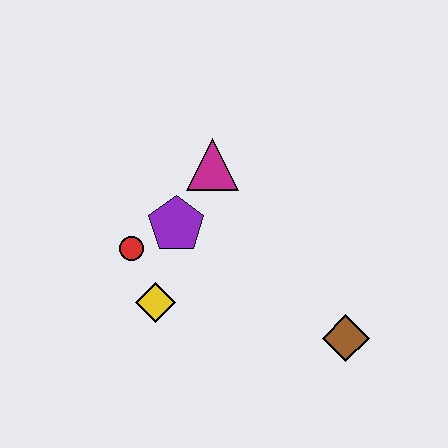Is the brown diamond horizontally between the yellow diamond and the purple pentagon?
No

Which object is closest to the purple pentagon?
The red circle is closest to the purple pentagon.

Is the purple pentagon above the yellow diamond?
Yes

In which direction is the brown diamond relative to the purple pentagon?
The brown diamond is to the right of the purple pentagon.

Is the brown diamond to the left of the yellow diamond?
No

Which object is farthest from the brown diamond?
The red circle is farthest from the brown diamond.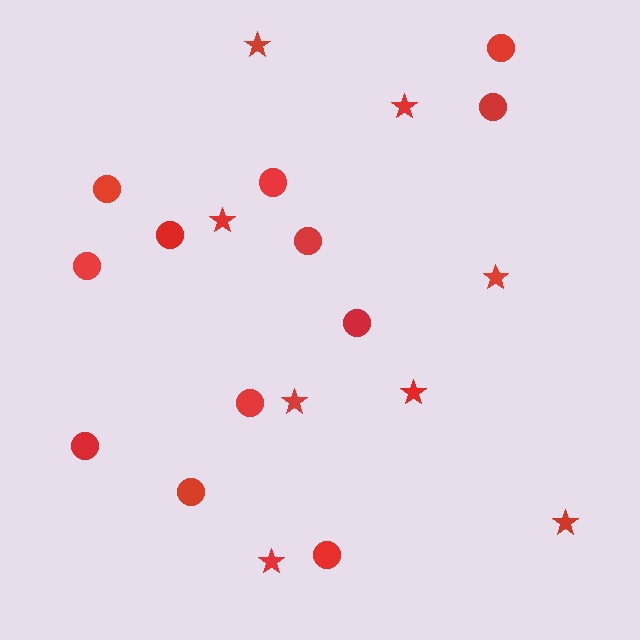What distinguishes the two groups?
There are 2 groups: one group of stars (8) and one group of circles (12).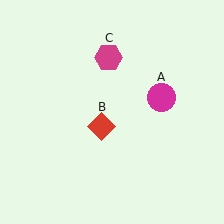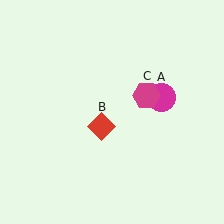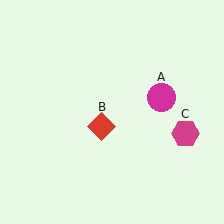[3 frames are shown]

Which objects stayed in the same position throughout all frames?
Magenta circle (object A) and red diamond (object B) remained stationary.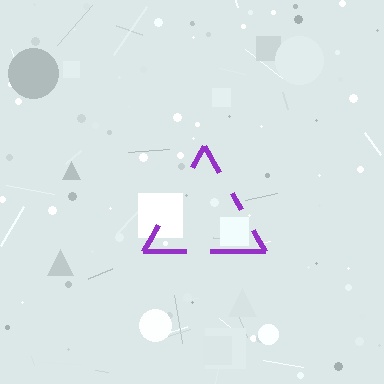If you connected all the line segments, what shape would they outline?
They would outline a triangle.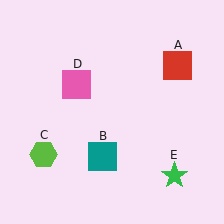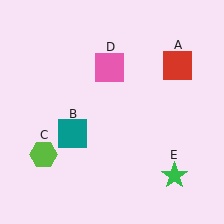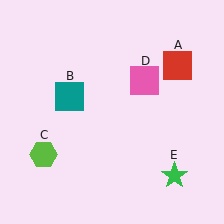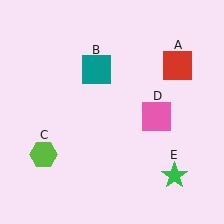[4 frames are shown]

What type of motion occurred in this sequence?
The teal square (object B), pink square (object D) rotated clockwise around the center of the scene.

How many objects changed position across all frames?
2 objects changed position: teal square (object B), pink square (object D).